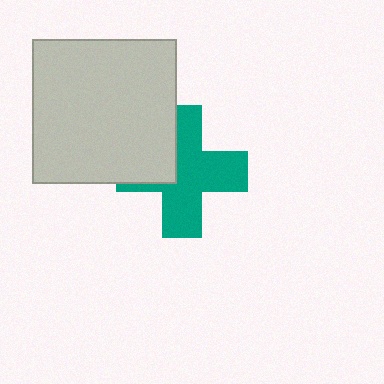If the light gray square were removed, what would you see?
You would see the complete teal cross.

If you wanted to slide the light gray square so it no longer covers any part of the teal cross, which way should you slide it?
Slide it left — that is the most direct way to separate the two shapes.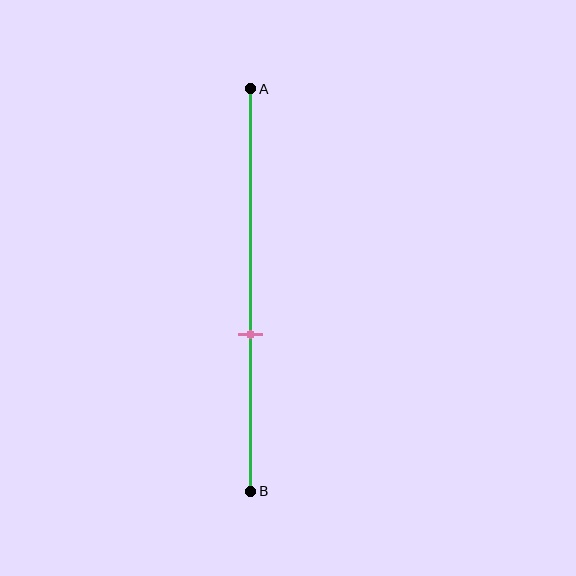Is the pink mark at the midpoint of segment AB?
No, the mark is at about 60% from A, not at the 50% midpoint.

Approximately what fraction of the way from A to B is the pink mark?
The pink mark is approximately 60% of the way from A to B.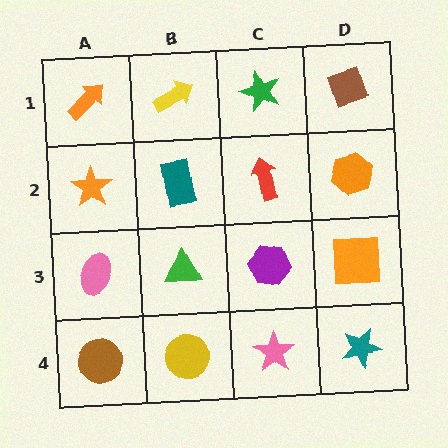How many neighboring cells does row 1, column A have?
2.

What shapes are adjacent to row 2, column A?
An orange arrow (row 1, column A), a pink ellipse (row 3, column A), a teal rectangle (row 2, column B).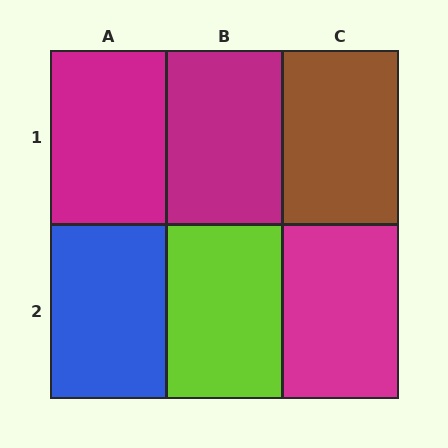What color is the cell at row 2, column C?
Magenta.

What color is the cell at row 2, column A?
Blue.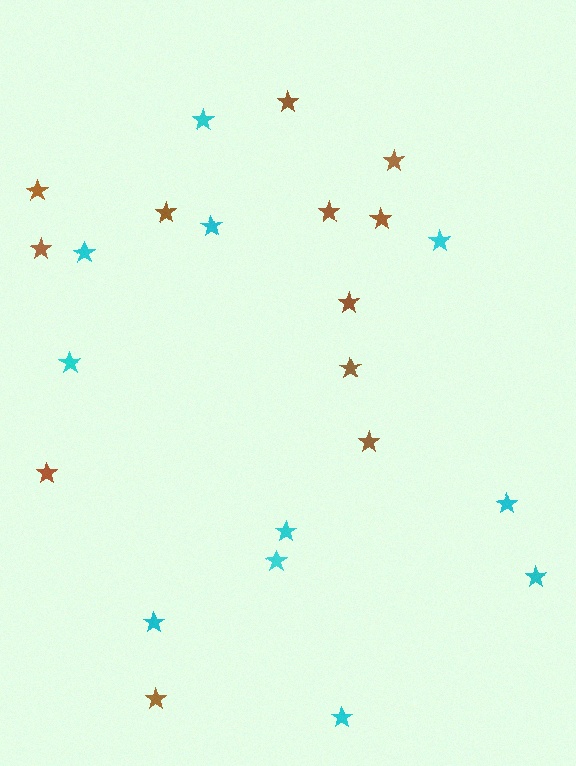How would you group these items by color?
There are 2 groups: one group of brown stars (12) and one group of cyan stars (11).